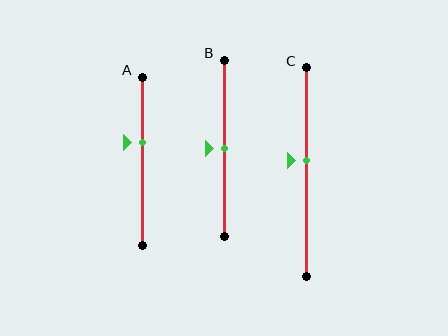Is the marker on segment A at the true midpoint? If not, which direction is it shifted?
No, the marker on segment A is shifted upward by about 11% of the segment length.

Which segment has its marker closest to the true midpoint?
Segment B has its marker closest to the true midpoint.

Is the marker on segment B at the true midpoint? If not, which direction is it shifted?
Yes, the marker on segment B is at the true midpoint.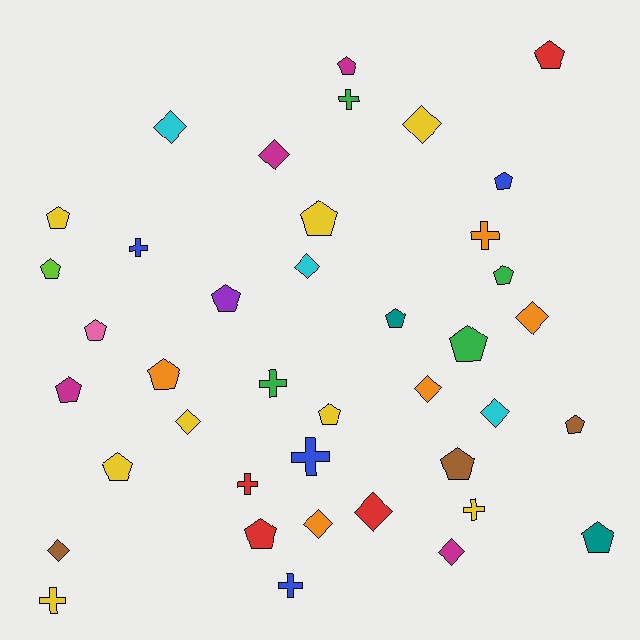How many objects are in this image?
There are 40 objects.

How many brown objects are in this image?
There are 3 brown objects.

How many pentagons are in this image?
There are 19 pentagons.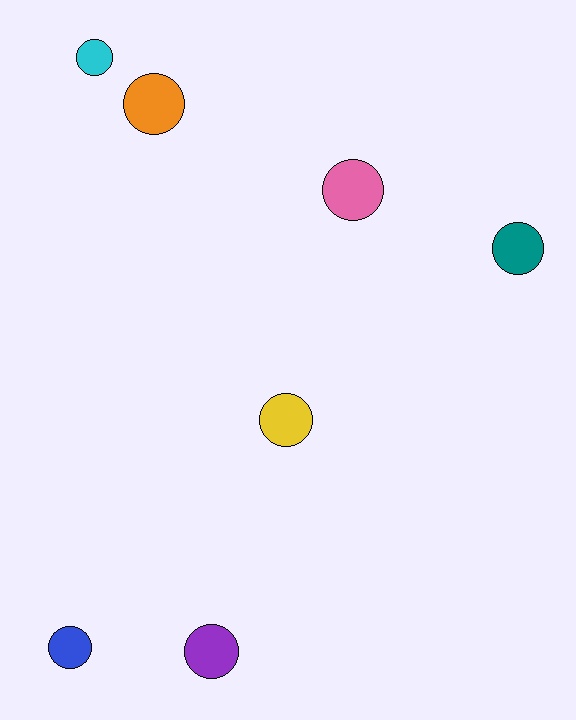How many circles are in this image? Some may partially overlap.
There are 7 circles.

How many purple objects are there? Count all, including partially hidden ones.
There is 1 purple object.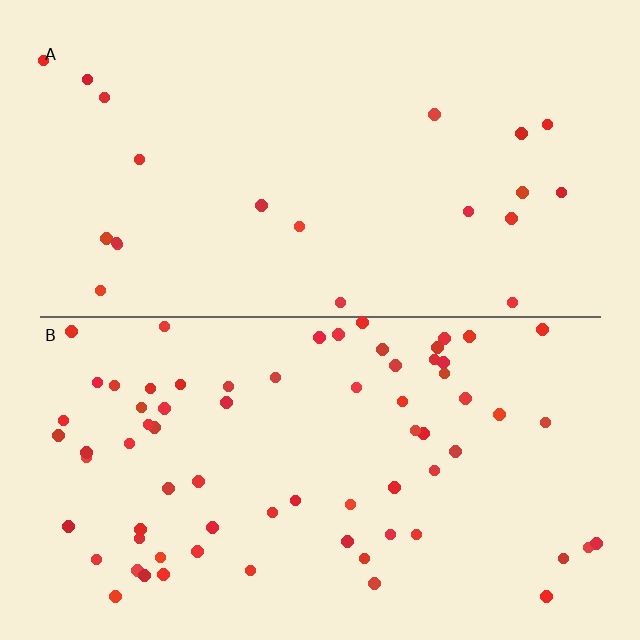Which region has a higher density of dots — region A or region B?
B (the bottom).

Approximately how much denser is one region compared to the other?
Approximately 3.4× — region B over region A.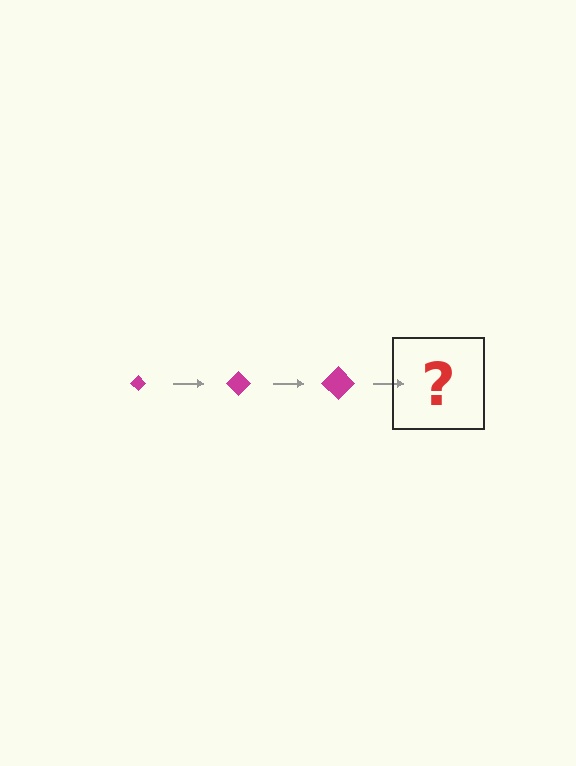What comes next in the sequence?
The next element should be a magenta diamond, larger than the previous one.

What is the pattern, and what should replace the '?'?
The pattern is that the diamond gets progressively larger each step. The '?' should be a magenta diamond, larger than the previous one.